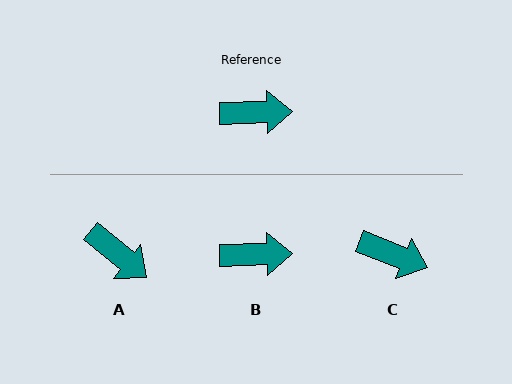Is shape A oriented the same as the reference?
No, it is off by about 41 degrees.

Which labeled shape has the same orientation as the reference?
B.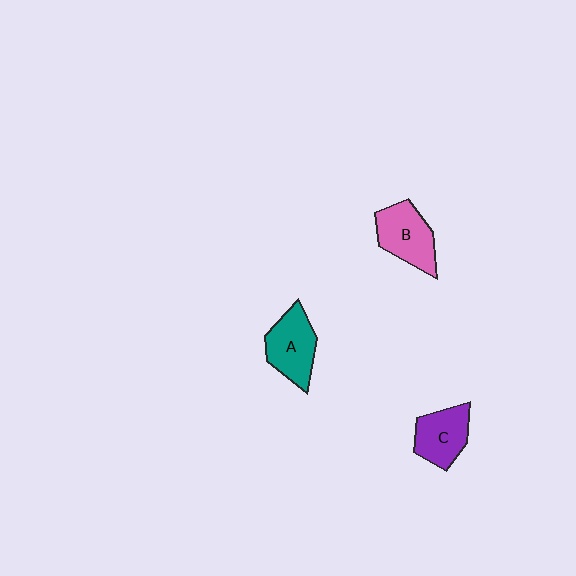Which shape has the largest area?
Shape A (teal).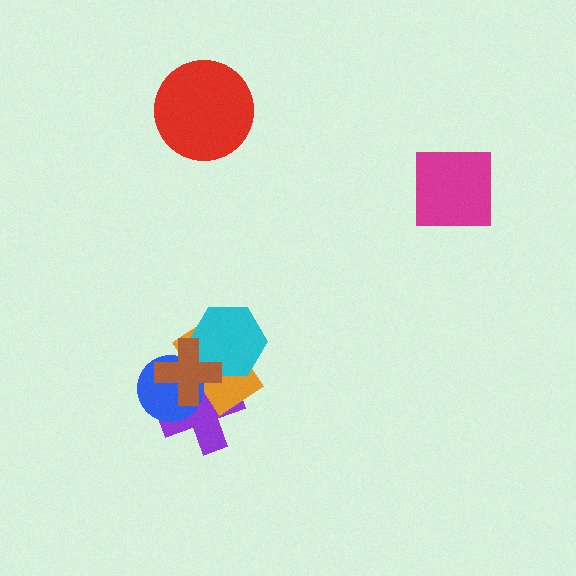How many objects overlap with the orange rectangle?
4 objects overlap with the orange rectangle.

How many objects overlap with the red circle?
0 objects overlap with the red circle.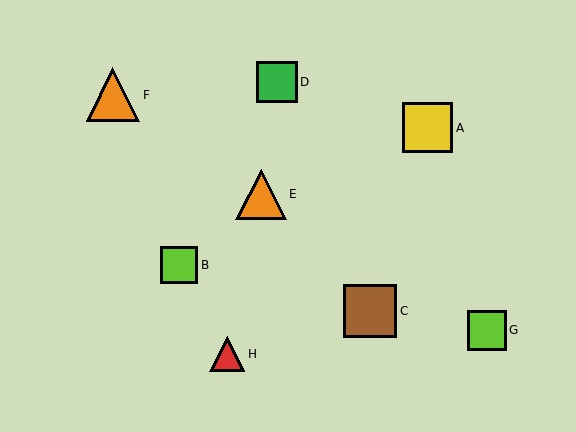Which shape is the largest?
The orange triangle (labeled F) is the largest.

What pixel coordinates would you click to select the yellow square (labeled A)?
Click at (427, 128) to select the yellow square A.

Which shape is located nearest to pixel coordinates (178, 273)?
The lime square (labeled B) at (179, 265) is nearest to that location.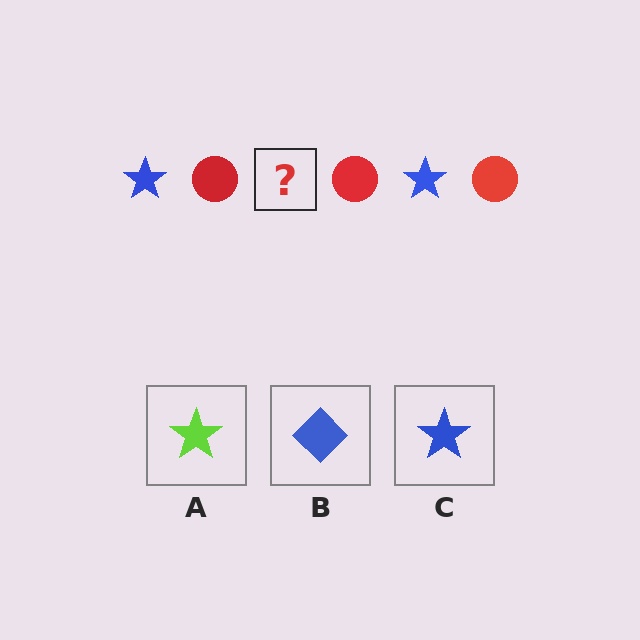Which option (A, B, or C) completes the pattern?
C.